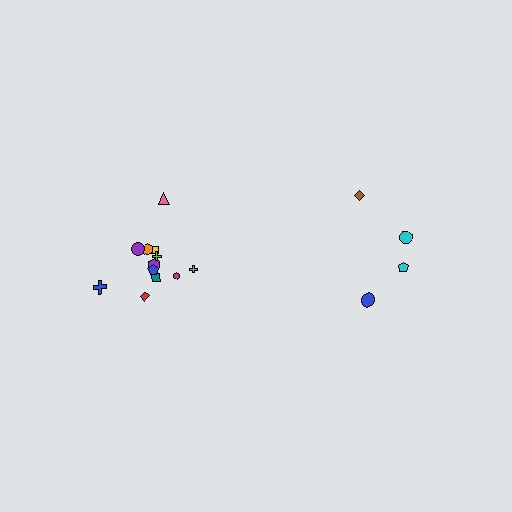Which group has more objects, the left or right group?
The left group.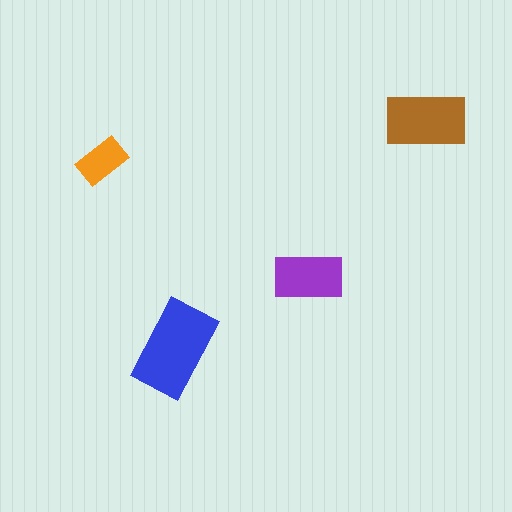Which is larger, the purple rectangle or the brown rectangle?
The brown one.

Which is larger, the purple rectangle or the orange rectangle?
The purple one.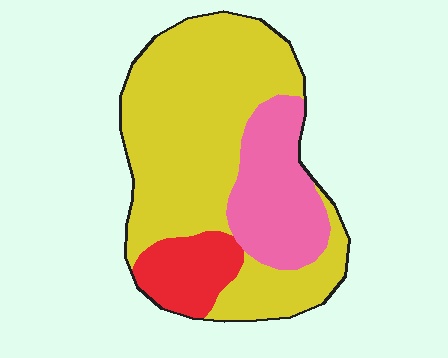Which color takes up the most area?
Yellow, at roughly 65%.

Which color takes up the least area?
Red, at roughly 15%.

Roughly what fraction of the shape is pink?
Pink covers around 25% of the shape.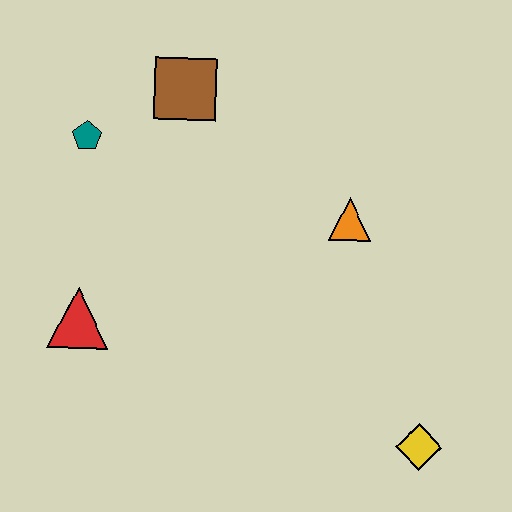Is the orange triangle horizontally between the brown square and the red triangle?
No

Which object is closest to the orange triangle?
The brown square is closest to the orange triangle.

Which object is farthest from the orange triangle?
The red triangle is farthest from the orange triangle.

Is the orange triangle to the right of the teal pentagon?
Yes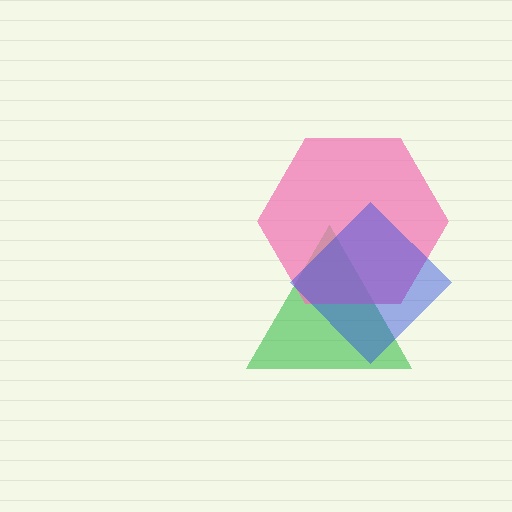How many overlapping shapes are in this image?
There are 3 overlapping shapes in the image.